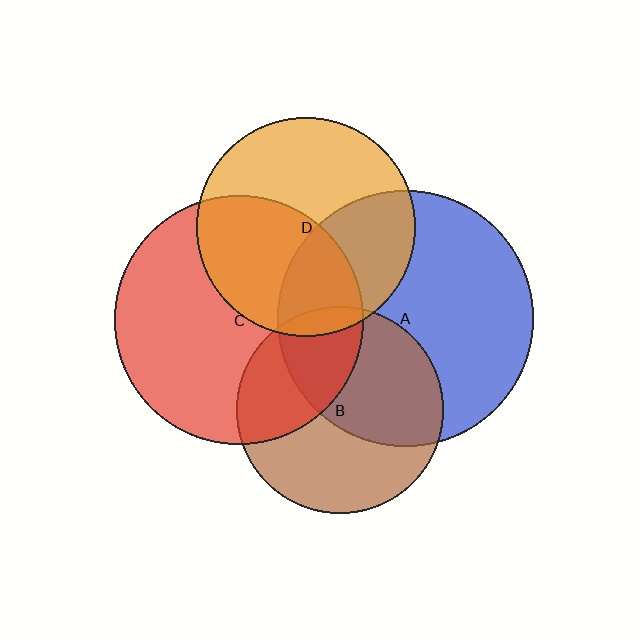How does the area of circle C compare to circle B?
Approximately 1.4 times.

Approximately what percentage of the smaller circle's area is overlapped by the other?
Approximately 45%.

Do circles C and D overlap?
Yes.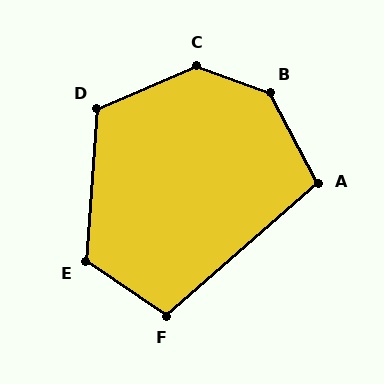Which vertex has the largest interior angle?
B, at approximately 138 degrees.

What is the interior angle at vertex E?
Approximately 120 degrees (obtuse).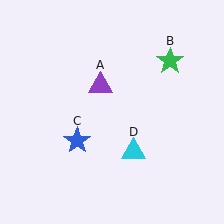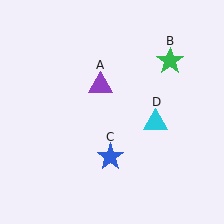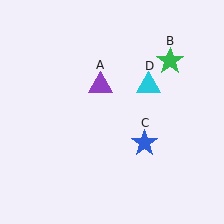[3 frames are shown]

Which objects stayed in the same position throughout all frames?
Purple triangle (object A) and green star (object B) remained stationary.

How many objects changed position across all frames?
2 objects changed position: blue star (object C), cyan triangle (object D).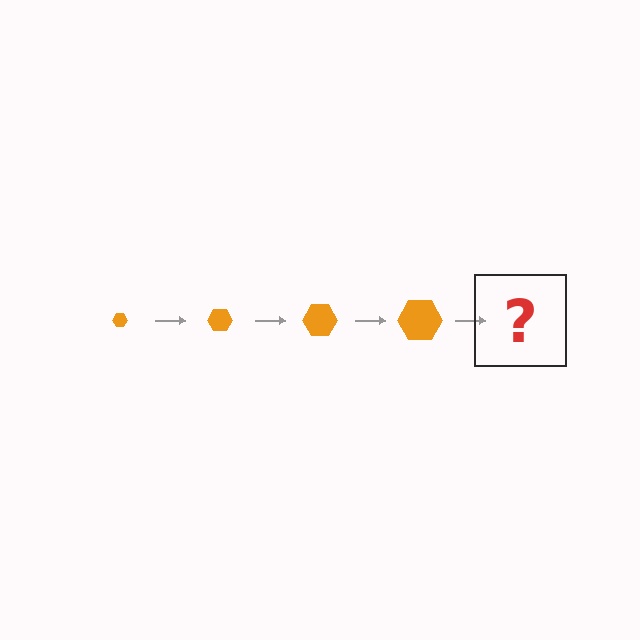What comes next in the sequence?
The next element should be an orange hexagon, larger than the previous one.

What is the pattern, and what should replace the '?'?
The pattern is that the hexagon gets progressively larger each step. The '?' should be an orange hexagon, larger than the previous one.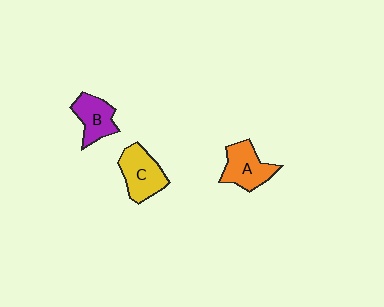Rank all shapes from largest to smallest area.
From largest to smallest: C (yellow), A (orange), B (purple).